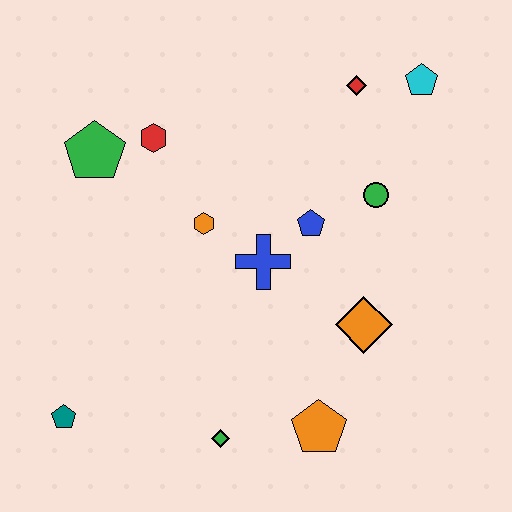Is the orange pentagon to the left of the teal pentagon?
No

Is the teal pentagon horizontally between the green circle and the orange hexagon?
No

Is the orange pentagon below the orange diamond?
Yes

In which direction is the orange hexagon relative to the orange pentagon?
The orange hexagon is above the orange pentagon.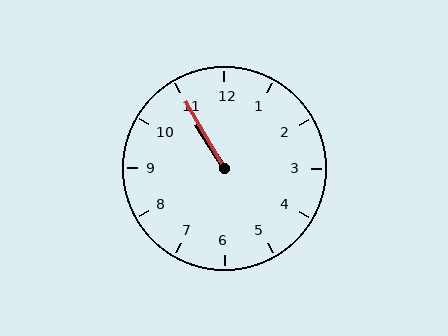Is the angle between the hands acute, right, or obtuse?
It is acute.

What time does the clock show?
10:55.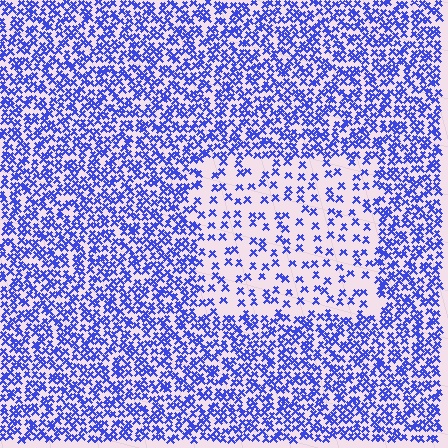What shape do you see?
I see a rectangle.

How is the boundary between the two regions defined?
The boundary is defined by a change in element density (approximately 2.7x ratio). All elements are the same color, size, and shape.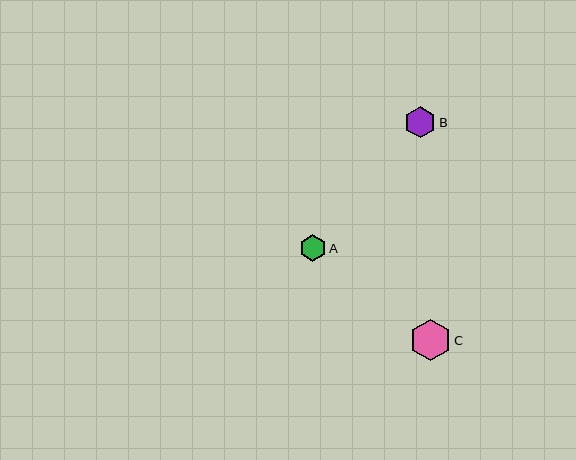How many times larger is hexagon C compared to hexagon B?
Hexagon C is approximately 1.4 times the size of hexagon B.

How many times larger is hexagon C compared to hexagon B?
Hexagon C is approximately 1.4 times the size of hexagon B.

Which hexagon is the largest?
Hexagon C is the largest with a size of approximately 42 pixels.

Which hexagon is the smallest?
Hexagon A is the smallest with a size of approximately 27 pixels.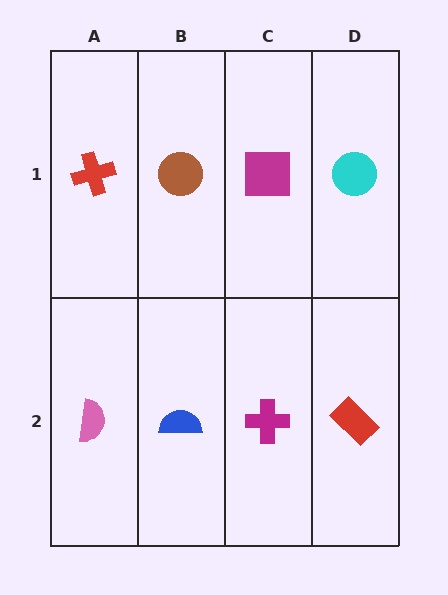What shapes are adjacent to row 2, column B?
A brown circle (row 1, column B), a pink semicircle (row 2, column A), a magenta cross (row 2, column C).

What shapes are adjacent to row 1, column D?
A red rectangle (row 2, column D), a magenta square (row 1, column C).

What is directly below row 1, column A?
A pink semicircle.